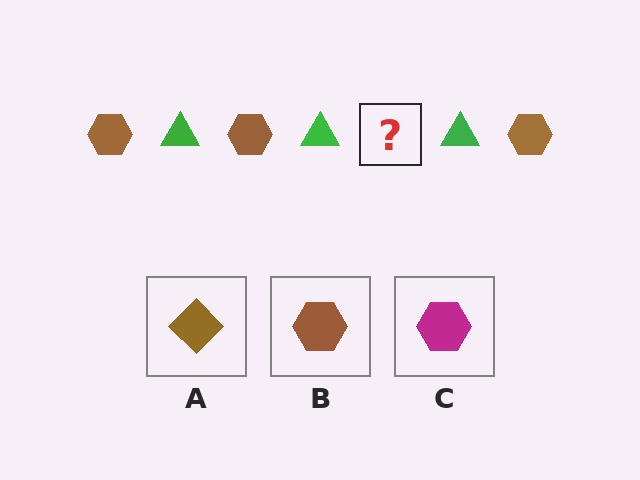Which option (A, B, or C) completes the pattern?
B.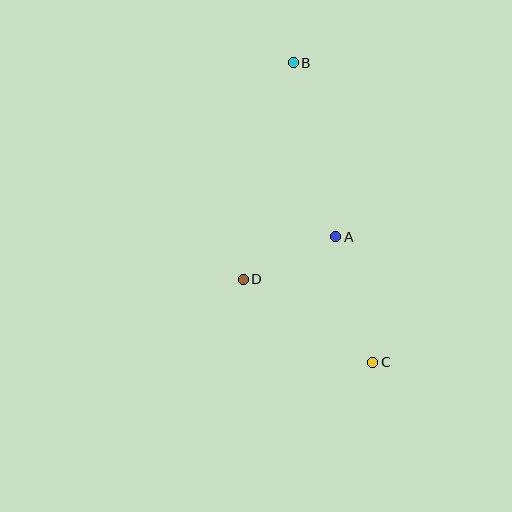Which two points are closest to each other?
Points A and D are closest to each other.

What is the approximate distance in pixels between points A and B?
The distance between A and B is approximately 179 pixels.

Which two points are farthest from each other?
Points B and C are farthest from each other.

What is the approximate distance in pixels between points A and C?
The distance between A and C is approximately 131 pixels.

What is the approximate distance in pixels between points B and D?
The distance between B and D is approximately 222 pixels.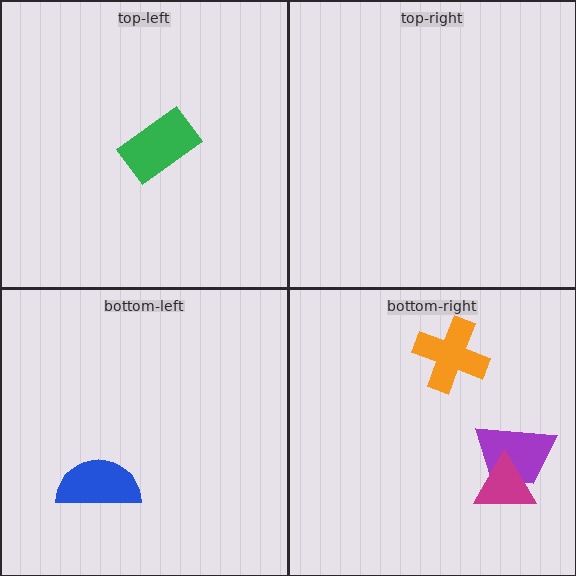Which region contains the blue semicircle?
The bottom-left region.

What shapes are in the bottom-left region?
The blue semicircle.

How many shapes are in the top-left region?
1.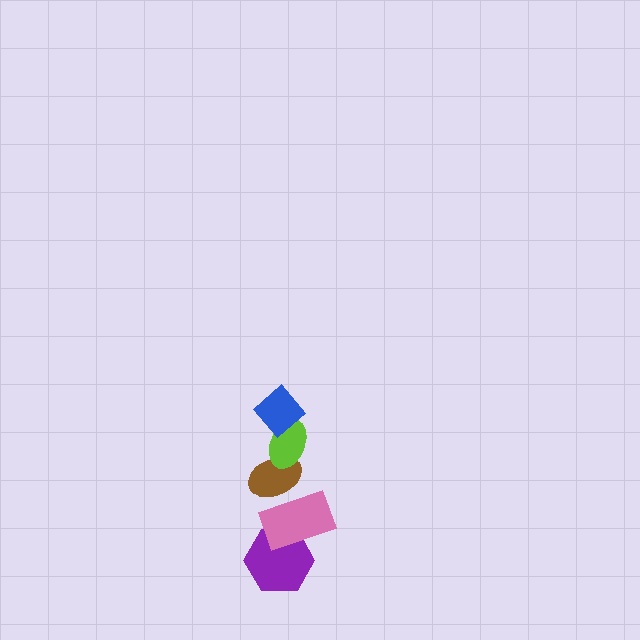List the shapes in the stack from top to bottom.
From top to bottom: the blue diamond, the lime ellipse, the brown ellipse, the pink rectangle, the purple hexagon.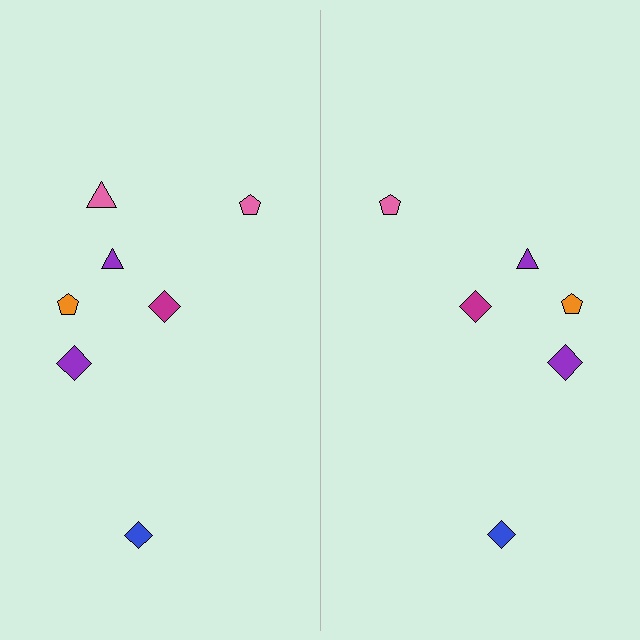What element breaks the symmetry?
A pink triangle is missing from the right side.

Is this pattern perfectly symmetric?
No, the pattern is not perfectly symmetric. A pink triangle is missing from the right side.